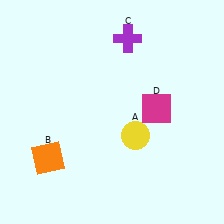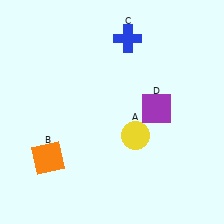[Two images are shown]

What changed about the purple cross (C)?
In Image 1, C is purple. In Image 2, it changed to blue.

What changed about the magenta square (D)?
In Image 1, D is magenta. In Image 2, it changed to purple.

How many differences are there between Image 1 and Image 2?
There are 2 differences between the two images.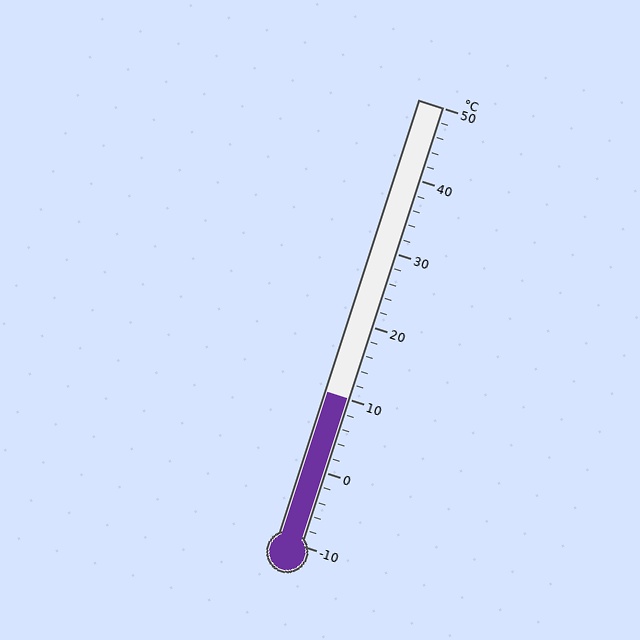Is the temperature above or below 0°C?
The temperature is above 0°C.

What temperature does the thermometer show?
The thermometer shows approximately 10°C.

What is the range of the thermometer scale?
The thermometer scale ranges from -10°C to 50°C.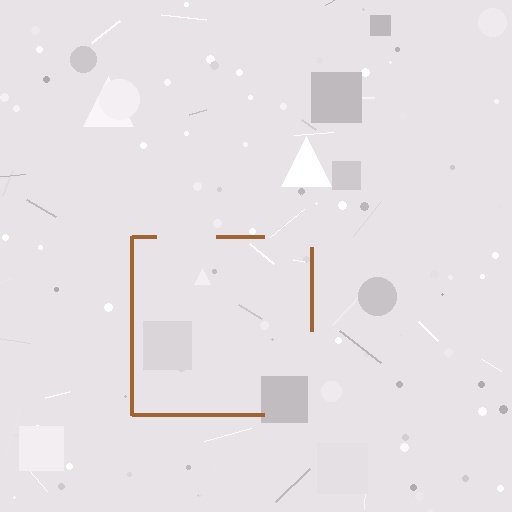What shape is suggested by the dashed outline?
The dashed outline suggests a square.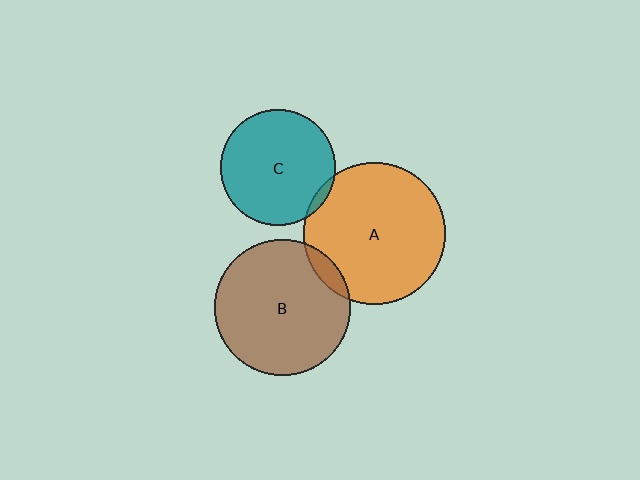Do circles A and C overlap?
Yes.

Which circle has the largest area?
Circle A (orange).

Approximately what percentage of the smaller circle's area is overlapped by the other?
Approximately 5%.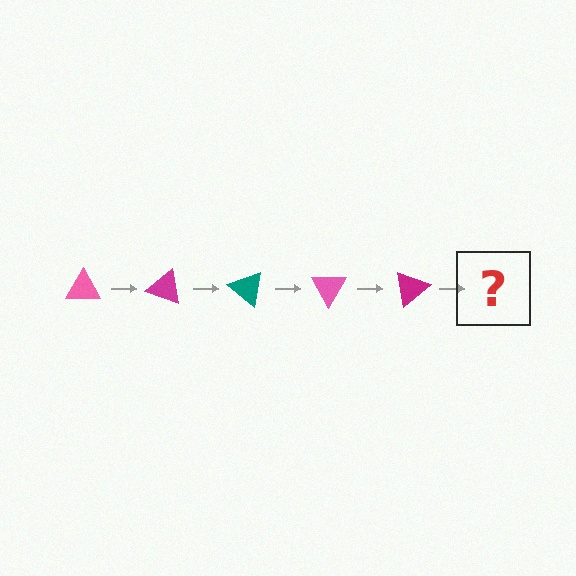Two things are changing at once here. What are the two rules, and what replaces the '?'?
The two rules are that it rotates 20 degrees each step and the color cycles through pink, magenta, and teal. The '?' should be a teal triangle, rotated 100 degrees from the start.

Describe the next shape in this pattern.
It should be a teal triangle, rotated 100 degrees from the start.